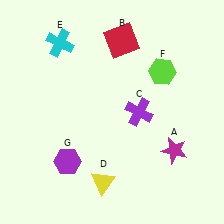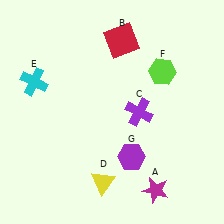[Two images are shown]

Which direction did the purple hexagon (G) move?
The purple hexagon (G) moved right.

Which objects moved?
The objects that moved are: the magenta star (A), the cyan cross (E), the purple hexagon (G).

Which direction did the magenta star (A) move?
The magenta star (A) moved down.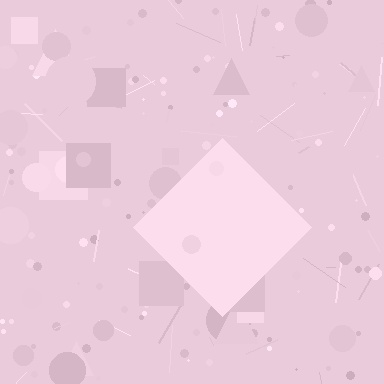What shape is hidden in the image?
A diamond is hidden in the image.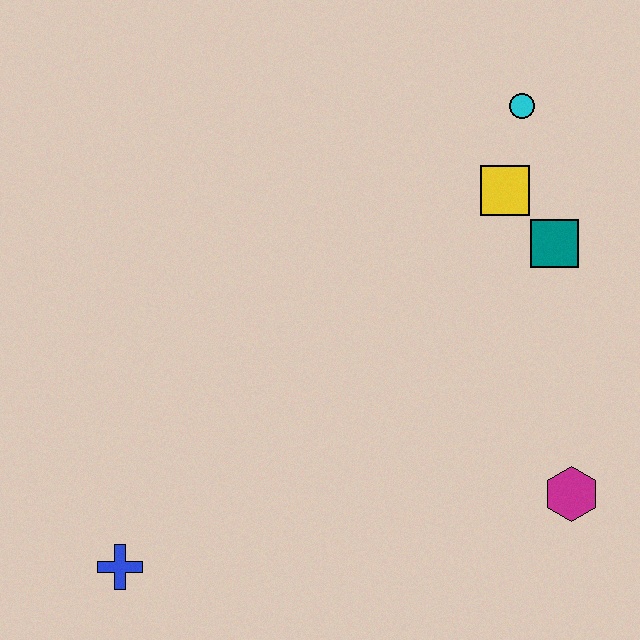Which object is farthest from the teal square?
The blue cross is farthest from the teal square.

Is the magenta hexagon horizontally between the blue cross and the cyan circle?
No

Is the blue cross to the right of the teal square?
No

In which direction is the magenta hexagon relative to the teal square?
The magenta hexagon is below the teal square.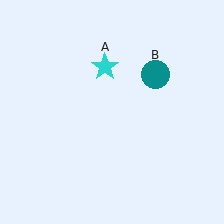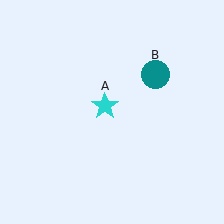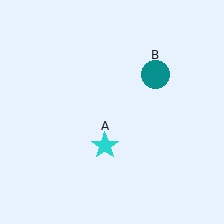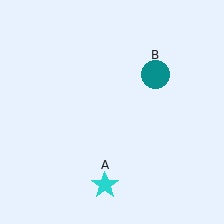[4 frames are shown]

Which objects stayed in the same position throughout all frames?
Teal circle (object B) remained stationary.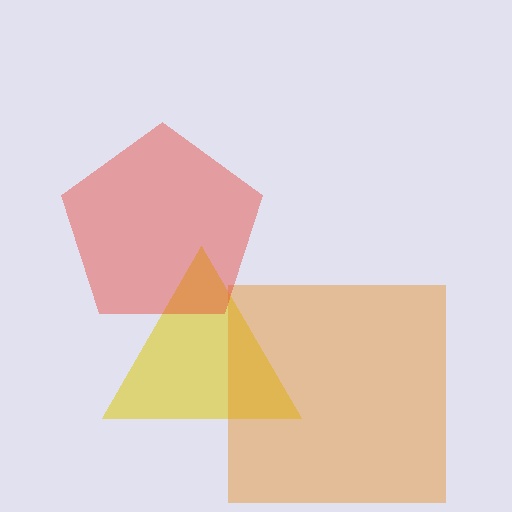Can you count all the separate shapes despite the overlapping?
Yes, there are 3 separate shapes.